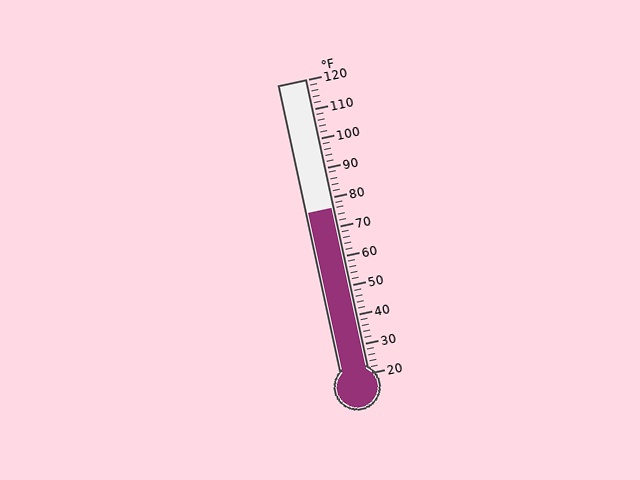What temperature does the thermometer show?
The thermometer shows approximately 76°F.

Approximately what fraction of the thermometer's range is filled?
The thermometer is filled to approximately 55% of its range.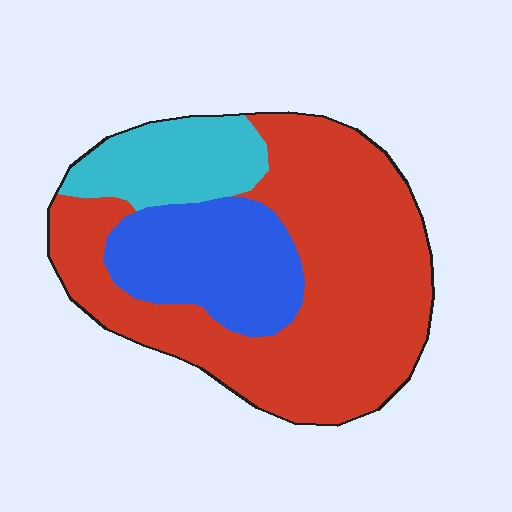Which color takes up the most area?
Red, at roughly 60%.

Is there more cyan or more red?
Red.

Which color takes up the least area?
Cyan, at roughly 15%.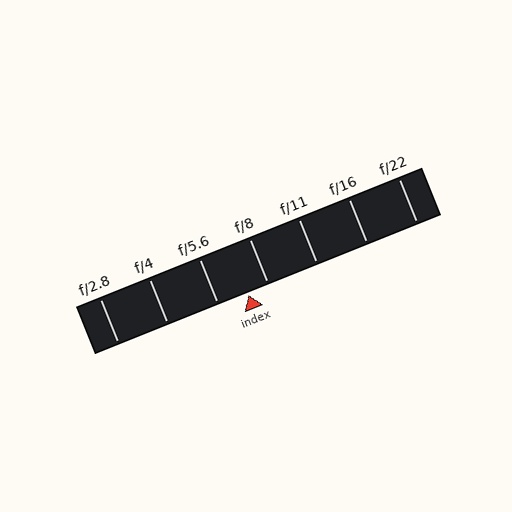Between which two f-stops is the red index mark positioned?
The index mark is between f/5.6 and f/8.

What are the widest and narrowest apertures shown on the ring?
The widest aperture shown is f/2.8 and the narrowest is f/22.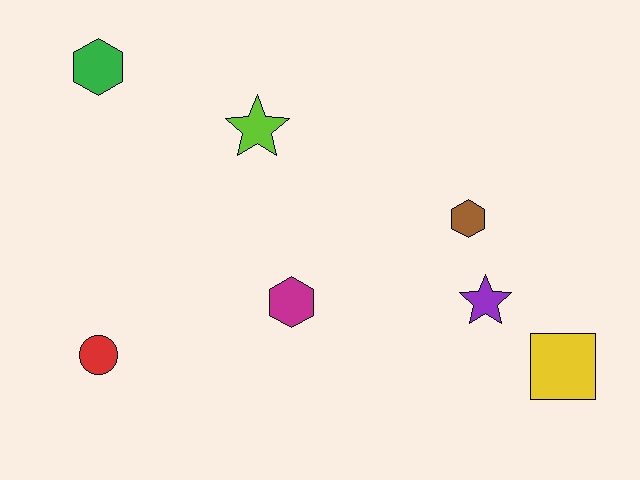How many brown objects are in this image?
There is 1 brown object.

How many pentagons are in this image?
There are no pentagons.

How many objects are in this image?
There are 7 objects.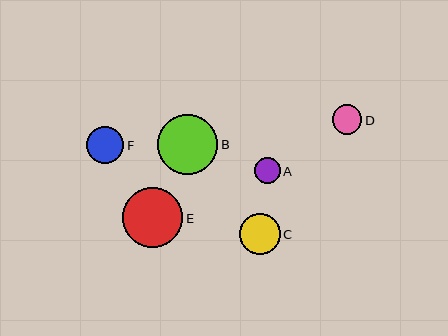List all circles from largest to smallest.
From largest to smallest: E, B, C, F, D, A.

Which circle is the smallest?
Circle A is the smallest with a size of approximately 25 pixels.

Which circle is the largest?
Circle E is the largest with a size of approximately 60 pixels.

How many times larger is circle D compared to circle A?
Circle D is approximately 1.2 times the size of circle A.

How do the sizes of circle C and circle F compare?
Circle C and circle F are approximately the same size.